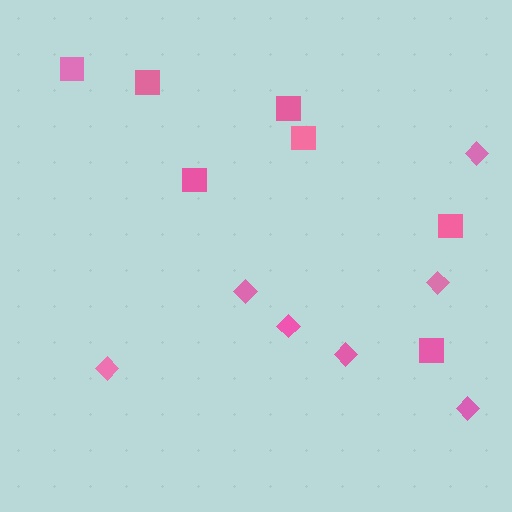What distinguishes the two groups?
There are 2 groups: one group of squares (7) and one group of diamonds (7).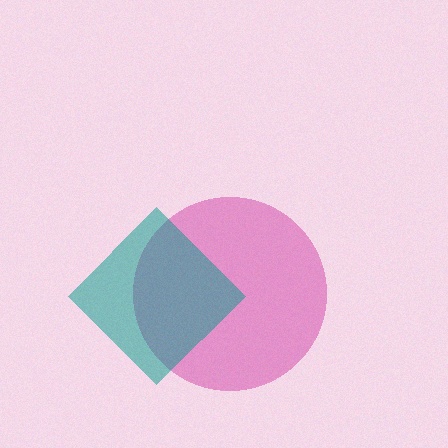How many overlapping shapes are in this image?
There are 2 overlapping shapes in the image.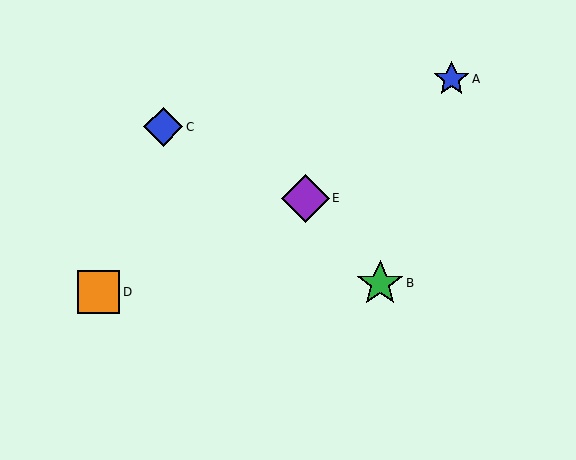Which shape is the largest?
The purple diamond (labeled E) is the largest.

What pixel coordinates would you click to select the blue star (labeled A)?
Click at (451, 79) to select the blue star A.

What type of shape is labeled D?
Shape D is an orange square.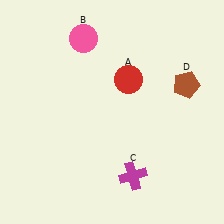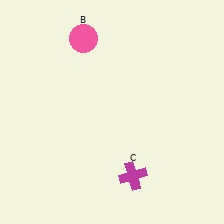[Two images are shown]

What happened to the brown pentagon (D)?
The brown pentagon (D) was removed in Image 2. It was in the top-right area of Image 1.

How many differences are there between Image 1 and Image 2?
There are 2 differences between the two images.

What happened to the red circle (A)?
The red circle (A) was removed in Image 2. It was in the top-right area of Image 1.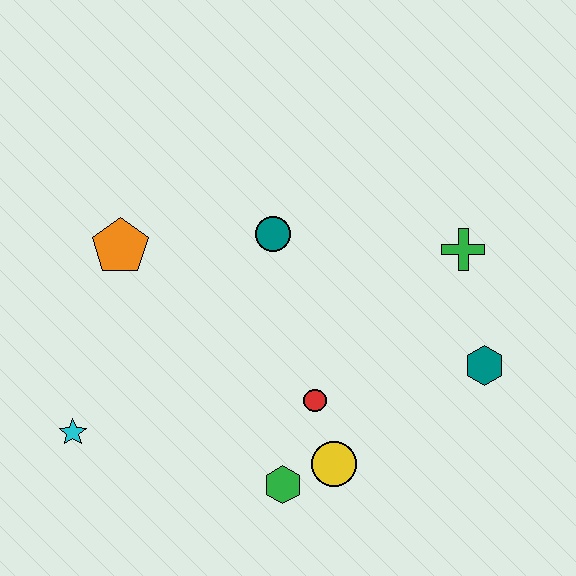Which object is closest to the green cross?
The teal hexagon is closest to the green cross.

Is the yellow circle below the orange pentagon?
Yes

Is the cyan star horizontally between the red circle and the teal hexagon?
No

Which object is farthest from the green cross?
The cyan star is farthest from the green cross.